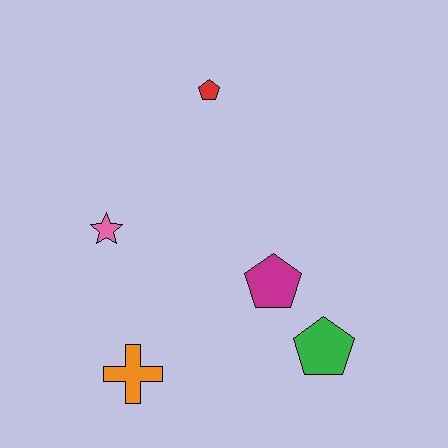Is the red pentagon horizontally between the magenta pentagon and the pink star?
Yes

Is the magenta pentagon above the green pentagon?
Yes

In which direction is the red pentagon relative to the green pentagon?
The red pentagon is above the green pentagon.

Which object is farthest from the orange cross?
The red pentagon is farthest from the orange cross.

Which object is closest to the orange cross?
The pink star is closest to the orange cross.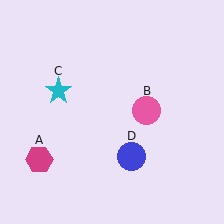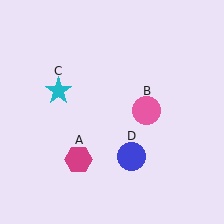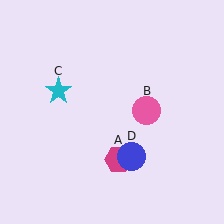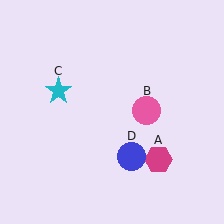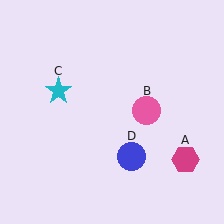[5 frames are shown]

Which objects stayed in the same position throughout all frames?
Pink circle (object B) and cyan star (object C) and blue circle (object D) remained stationary.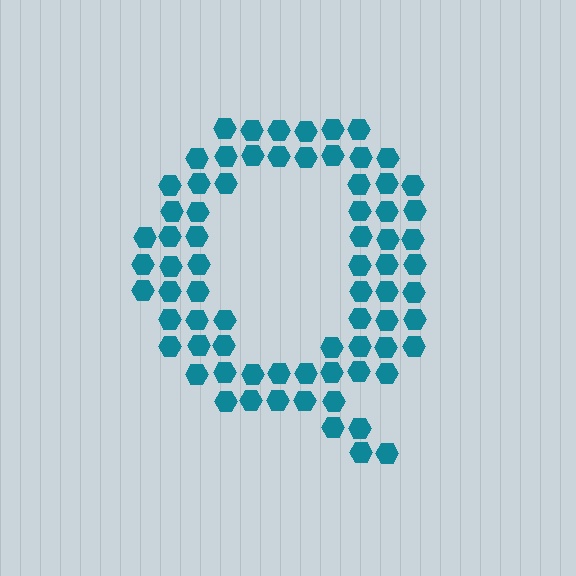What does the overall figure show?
The overall figure shows the letter Q.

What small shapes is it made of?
It is made of small hexagons.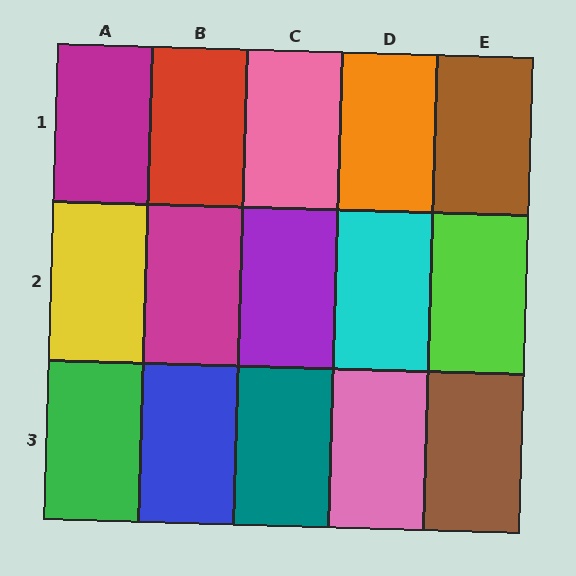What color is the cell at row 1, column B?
Red.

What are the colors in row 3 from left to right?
Green, blue, teal, pink, brown.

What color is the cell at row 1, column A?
Magenta.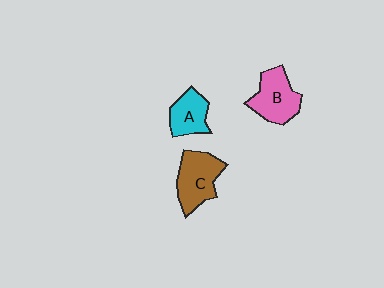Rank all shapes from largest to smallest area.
From largest to smallest: C (brown), B (pink), A (cyan).